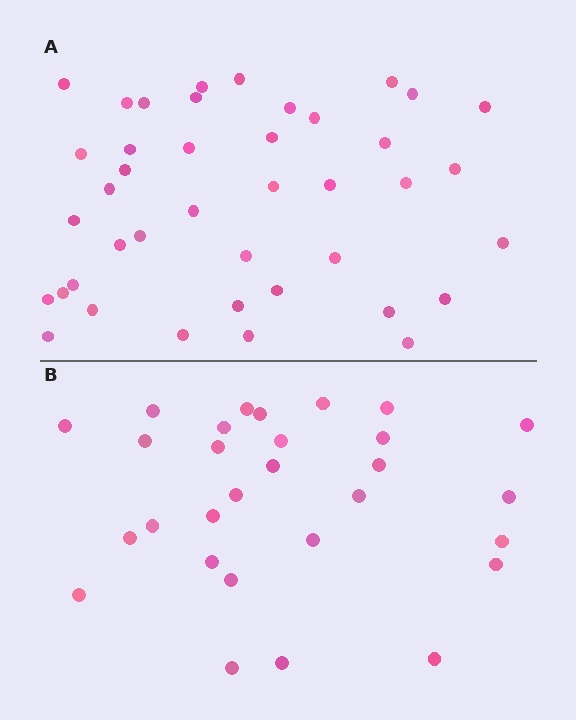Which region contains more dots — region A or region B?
Region A (the top region) has more dots.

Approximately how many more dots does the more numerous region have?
Region A has roughly 12 or so more dots than region B.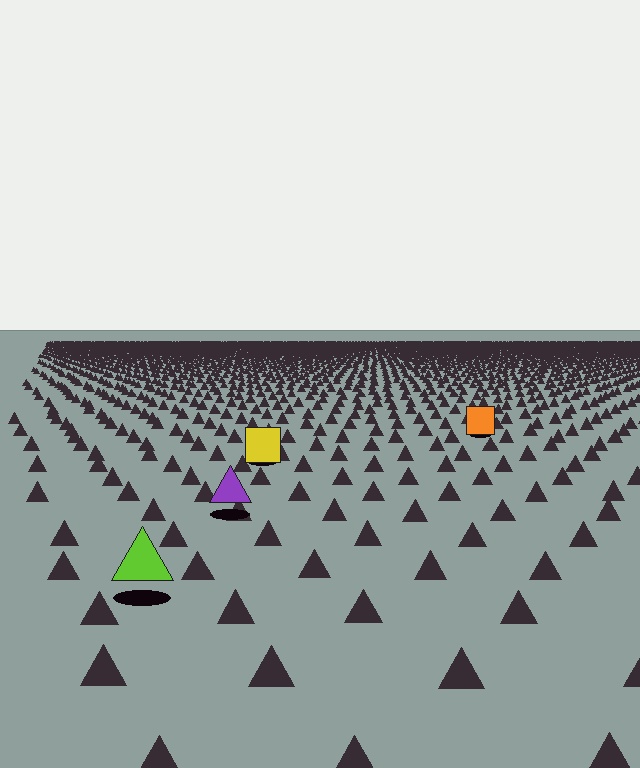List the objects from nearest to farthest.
From nearest to farthest: the lime triangle, the purple triangle, the yellow square, the orange square.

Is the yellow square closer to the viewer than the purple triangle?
No. The purple triangle is closer — you can tell from the texture gradient: the ground texture is coarser near it.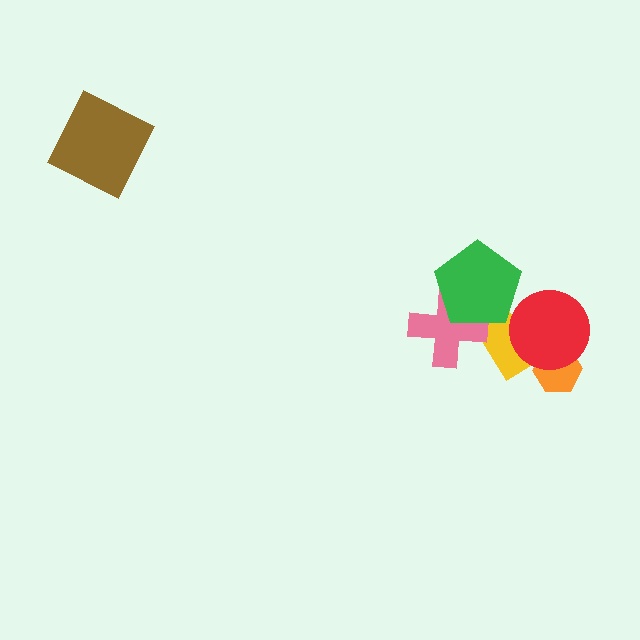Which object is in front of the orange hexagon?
The red circle is in front of the orange hexagon.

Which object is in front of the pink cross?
The green pentagon is in front of the pink cross.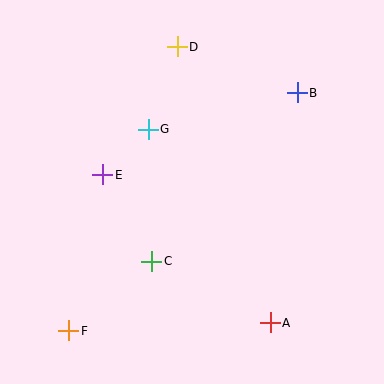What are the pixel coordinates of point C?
Point C is at (152, 261).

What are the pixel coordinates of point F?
Point F is at (69, 331).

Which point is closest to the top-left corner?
Point D is closest to the top-left corner.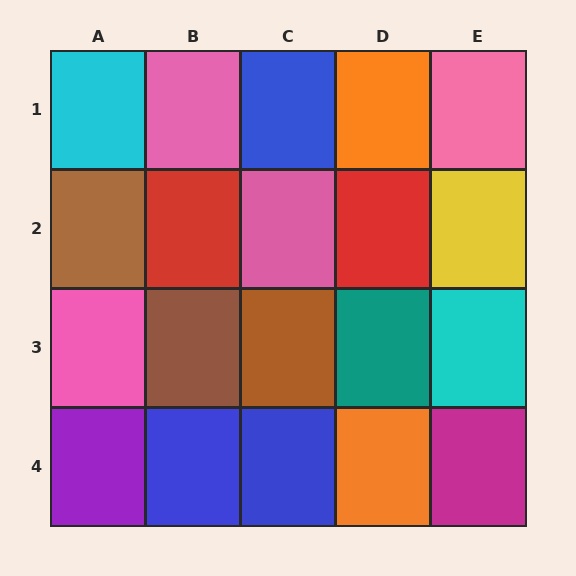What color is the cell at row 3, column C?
Brown.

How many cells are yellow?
1 cell is yellow.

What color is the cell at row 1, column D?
Orange.